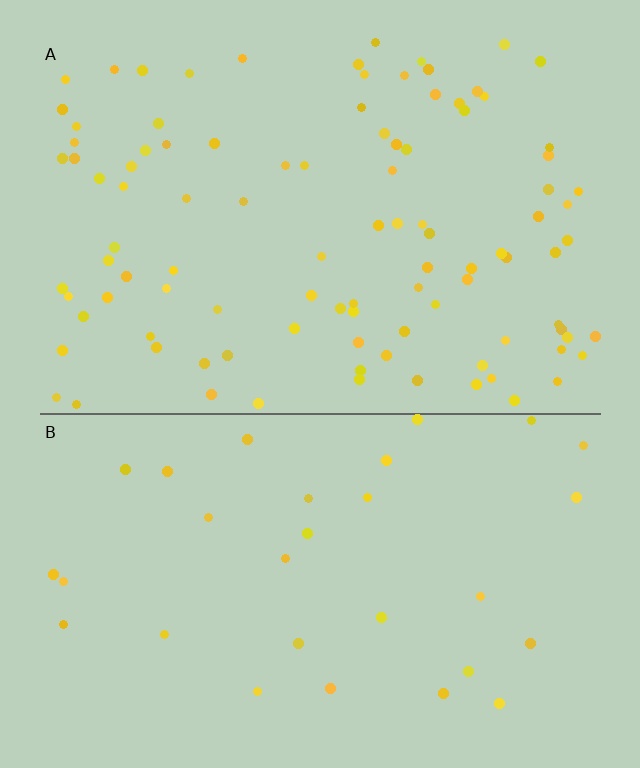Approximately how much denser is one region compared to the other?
Approximately 3.3× — region A over region B.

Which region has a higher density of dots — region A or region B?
A (the top).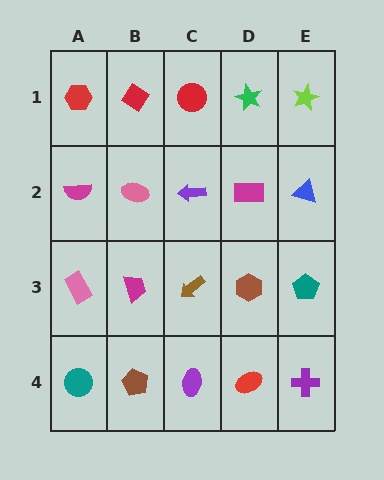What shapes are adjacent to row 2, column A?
A red hexagon (row 1, column A), a pink rectangle (row 3, column A), a pink ellipse (row 2, column B).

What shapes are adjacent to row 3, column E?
A blue triangle (row 2, column E), a purple cross (row 4, column E), a brown hexagon (row 3, column D).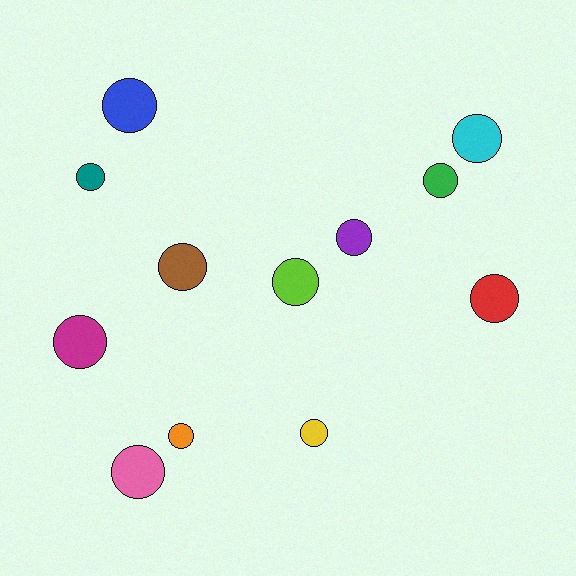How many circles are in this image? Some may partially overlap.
There are 12 circles.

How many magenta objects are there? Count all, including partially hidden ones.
There is 1 magenta object.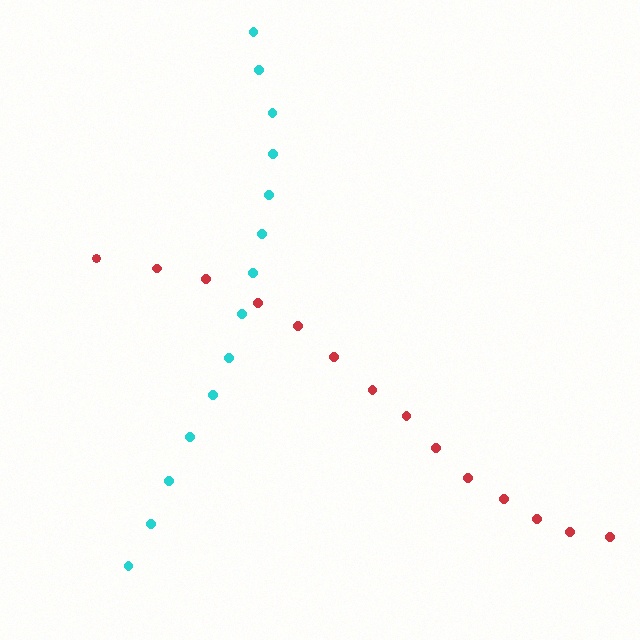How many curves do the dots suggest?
There are 2 distinct paths.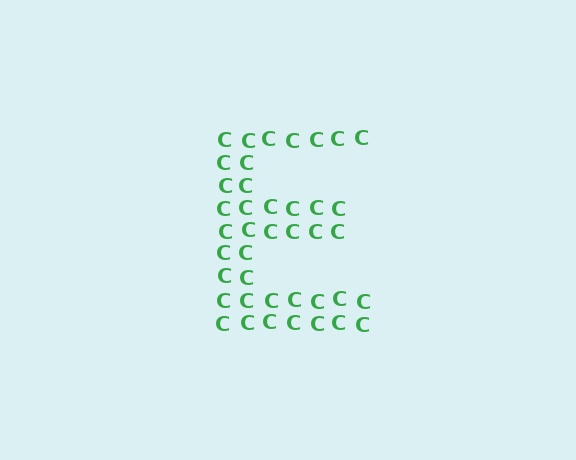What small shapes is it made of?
It is made of small letter C's.